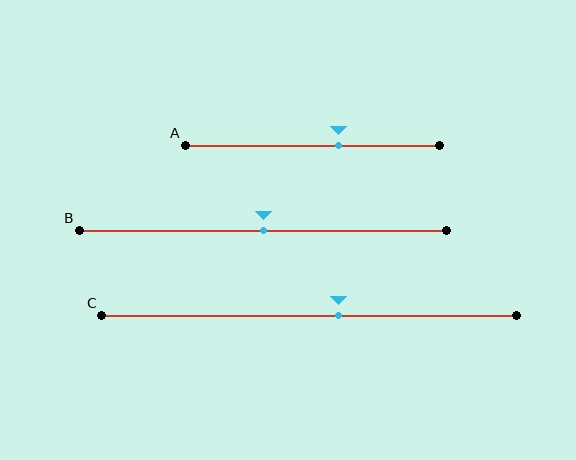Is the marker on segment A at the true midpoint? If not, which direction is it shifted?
No, the marker on segment A is shifted to the right by about 10% of the segment length.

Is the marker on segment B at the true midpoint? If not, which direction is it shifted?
Yes, the marker on segment B is at the true midpoint.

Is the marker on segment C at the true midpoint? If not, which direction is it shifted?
No, the marker on segment C is shifted to the right by about 7% of the segment length.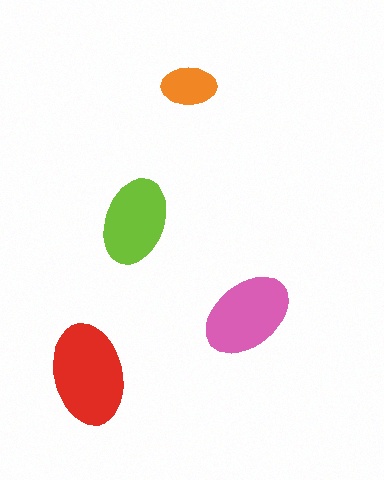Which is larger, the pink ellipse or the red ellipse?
The red one.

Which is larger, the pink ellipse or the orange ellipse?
The pink one.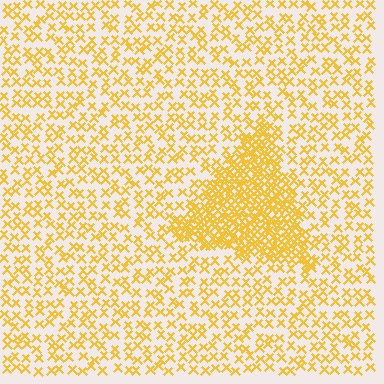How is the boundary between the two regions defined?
The boundary is defined by a change in element density (approximately 2.7x ratio). All elements are the same color, size, and shape.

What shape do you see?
I see a triangle.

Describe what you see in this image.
The image contains small yellow elements arranged at two different densities. A triangle-shaped region is visible where the elements are more densely packed than the surrounding area.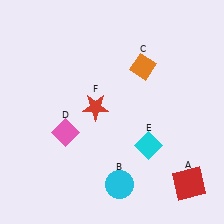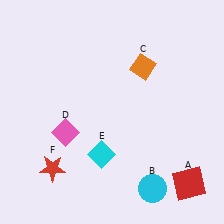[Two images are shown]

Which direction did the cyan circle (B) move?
The cyan circle (B) moved right.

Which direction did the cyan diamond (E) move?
The cyan diamond (E) moved left.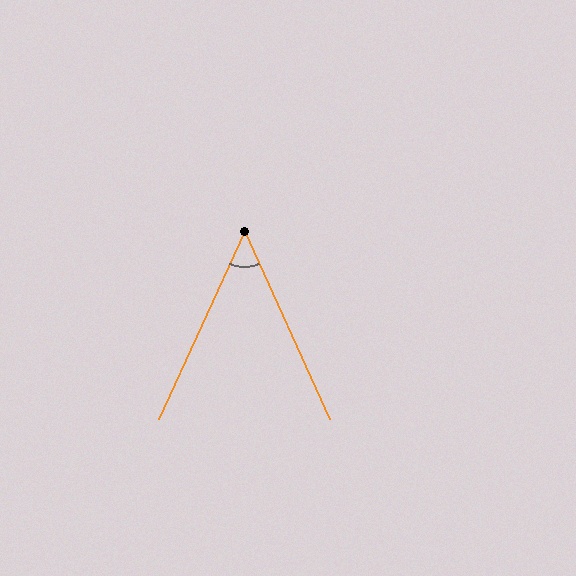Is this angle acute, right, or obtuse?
It is acute.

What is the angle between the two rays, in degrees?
Approximately 49 degrees.